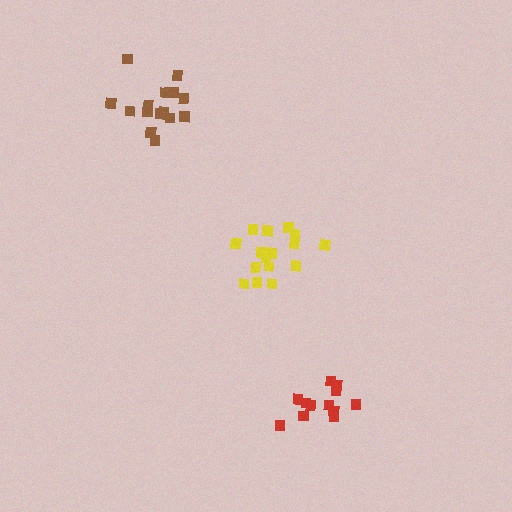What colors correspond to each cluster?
The clusters are colored: yellow, red, brown.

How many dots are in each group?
Group 1: 16 dots, Group 2: 12 dots, Group 3: 16 dots (44 total).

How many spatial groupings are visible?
There are 3 spatial groupings.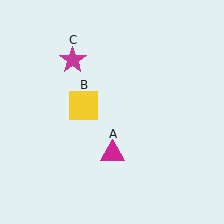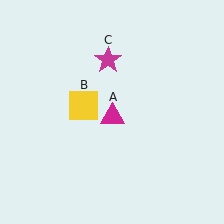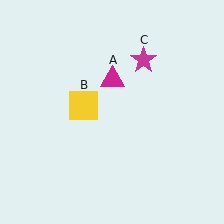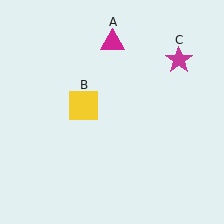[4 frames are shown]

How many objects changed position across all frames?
2 objects changed position: magenta triangle (object A), magenta star (object C).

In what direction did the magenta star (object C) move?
The magenta star (object C) moved right.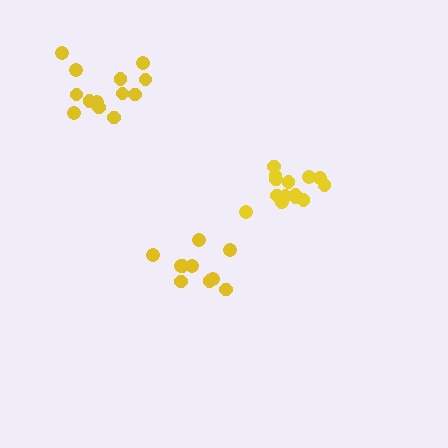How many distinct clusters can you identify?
There are 3 distinct clusters.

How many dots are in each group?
Group 1: 15 dots, Group 2: 13 dots, Group 3: 10 dots (38 total).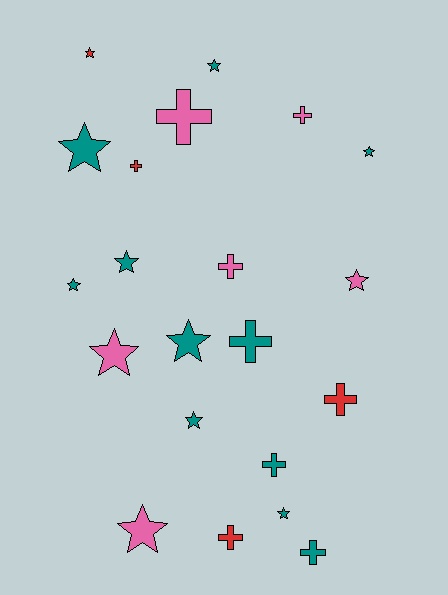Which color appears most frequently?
Teal, with 11 objects.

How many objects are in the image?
There are 21 objects.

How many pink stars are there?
There are 3 pink stars.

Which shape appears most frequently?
Star, with 12 objects.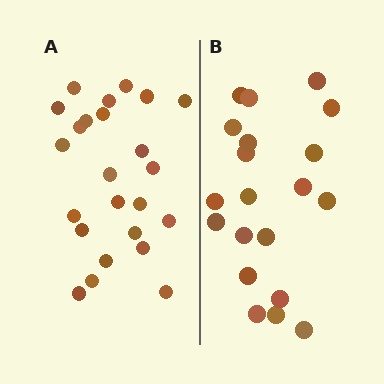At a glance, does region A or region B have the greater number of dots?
Region A (the left region) has more dots.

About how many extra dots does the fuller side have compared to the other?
Region A has about 4 more dots than region B.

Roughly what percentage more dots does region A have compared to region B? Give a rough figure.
About 20% more.